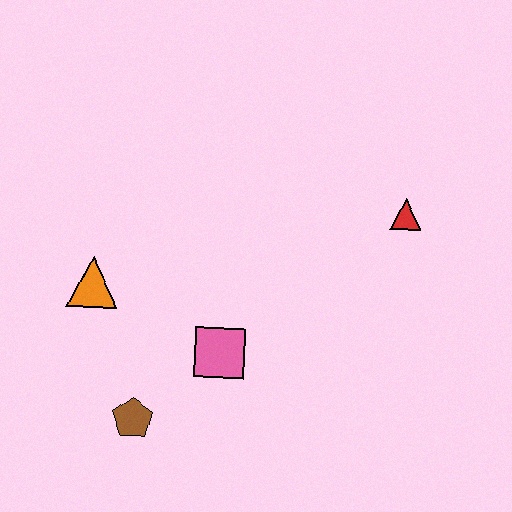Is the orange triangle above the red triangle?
No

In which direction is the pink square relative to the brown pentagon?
The pink square is to the right of the brown pentagon.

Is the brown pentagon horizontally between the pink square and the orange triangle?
Yes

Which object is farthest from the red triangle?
The brown pentagon is farthest from the red triangle.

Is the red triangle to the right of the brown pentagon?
Yes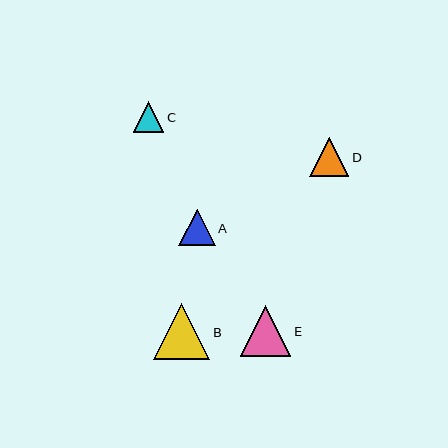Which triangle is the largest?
Triangle B is the largest with a size of approximately 56 pixels.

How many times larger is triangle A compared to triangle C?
Triangle A is approximately 1.2 times the size of triangle C.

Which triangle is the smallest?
Triangle C is the smallest with a size of approximately 30 pixels.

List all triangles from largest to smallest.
From largest to smallest: B, E, D, A, C.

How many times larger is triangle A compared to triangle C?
Triangle A is approximately 1.2 times the size of triangle C.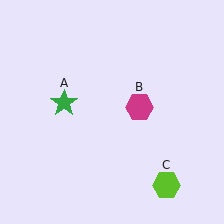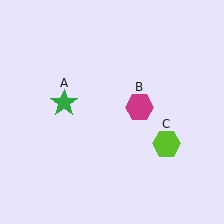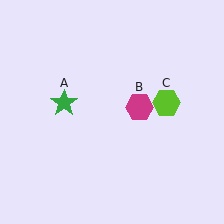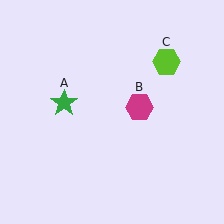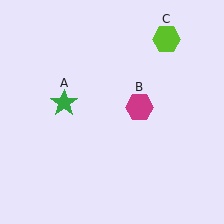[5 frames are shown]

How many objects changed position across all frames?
1 object changed position: lime hexagon (object C).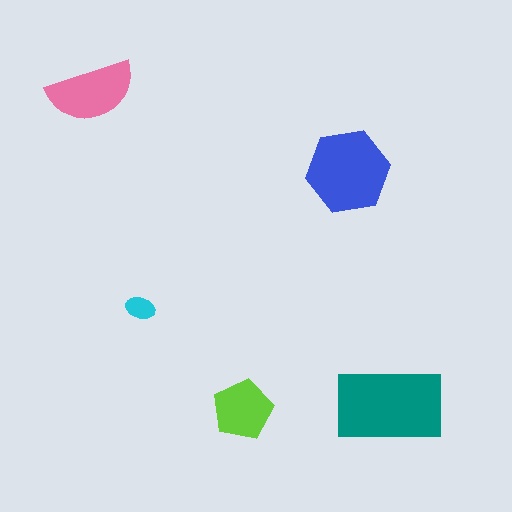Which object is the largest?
The teal rectangle.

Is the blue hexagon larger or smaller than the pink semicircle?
Larger.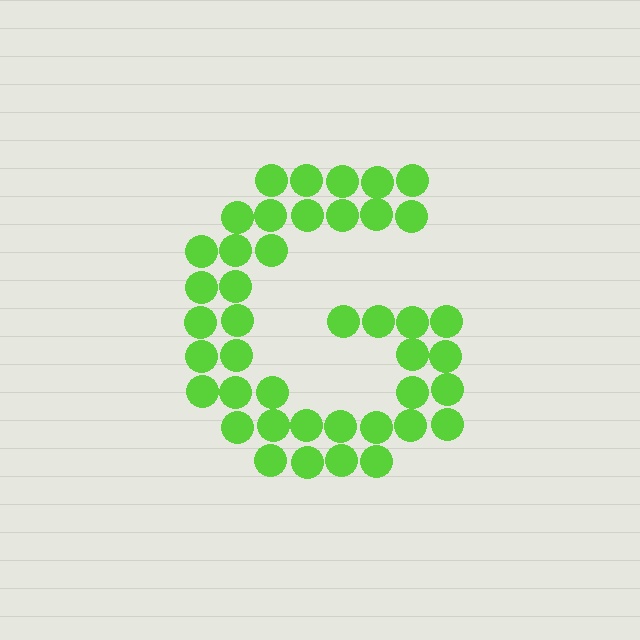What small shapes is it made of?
It is made of small circles.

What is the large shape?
The large shape is the letter G.